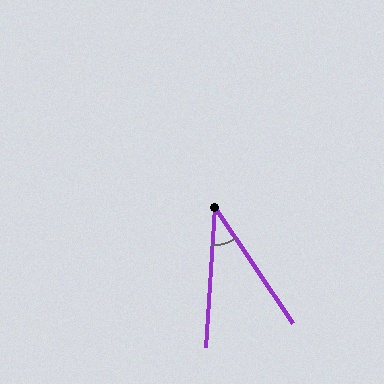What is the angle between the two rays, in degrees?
Approximately 38 degrees.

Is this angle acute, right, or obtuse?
It is acute.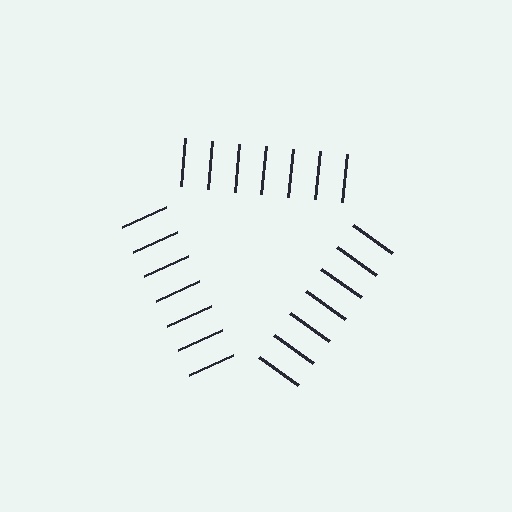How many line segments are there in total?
21 — 7 along each of the 3 edges.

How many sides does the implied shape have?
3 sides — the line-ends trace a triangle.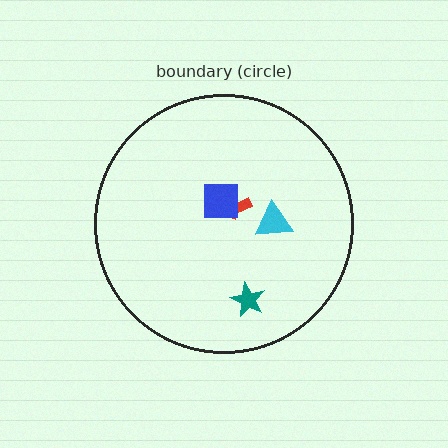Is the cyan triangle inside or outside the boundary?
Inside.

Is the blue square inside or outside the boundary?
Inside.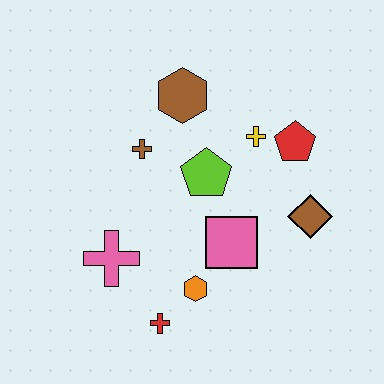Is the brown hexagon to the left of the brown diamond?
Yes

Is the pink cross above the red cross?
Yes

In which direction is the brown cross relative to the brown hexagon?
The brown cross is below the brown hexagon.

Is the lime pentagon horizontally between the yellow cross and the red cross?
Yes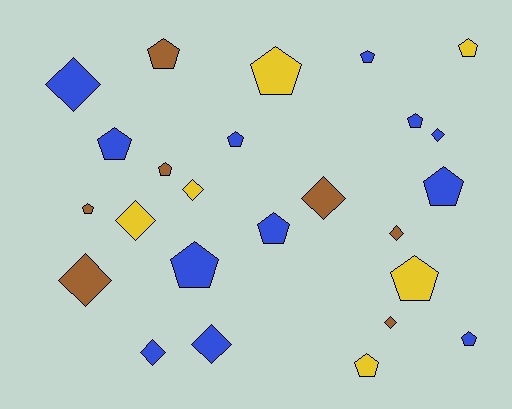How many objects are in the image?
There are 25 objects.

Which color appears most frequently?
Blue, with 12 objects.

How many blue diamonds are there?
There are 4 blue diamonds.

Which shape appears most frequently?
Pentagon, with 15 objects.